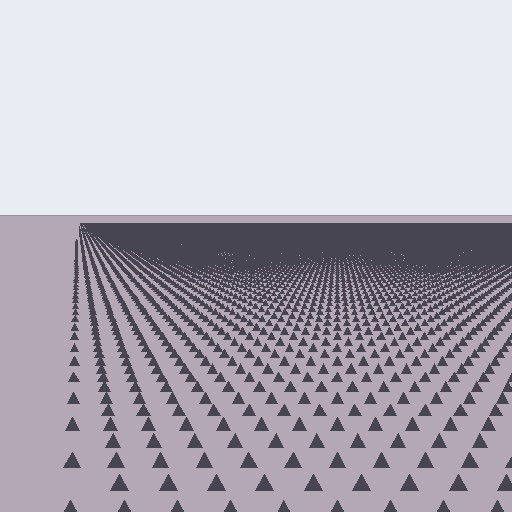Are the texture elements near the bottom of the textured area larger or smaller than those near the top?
Larger. Near the bottom, elements are closer to the viewer and appear at a bigger on-screen size.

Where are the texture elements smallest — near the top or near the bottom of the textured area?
Near the top.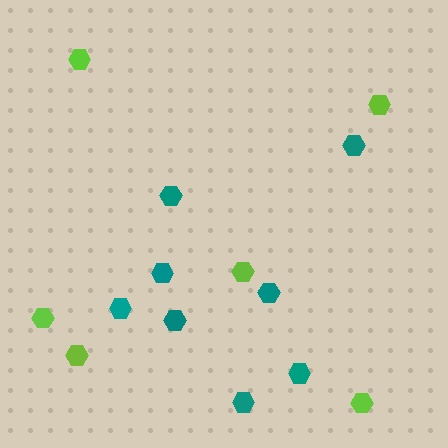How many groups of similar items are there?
There are 2 groups: one group of teal hexagons (8) and one group of lime hexagons (6).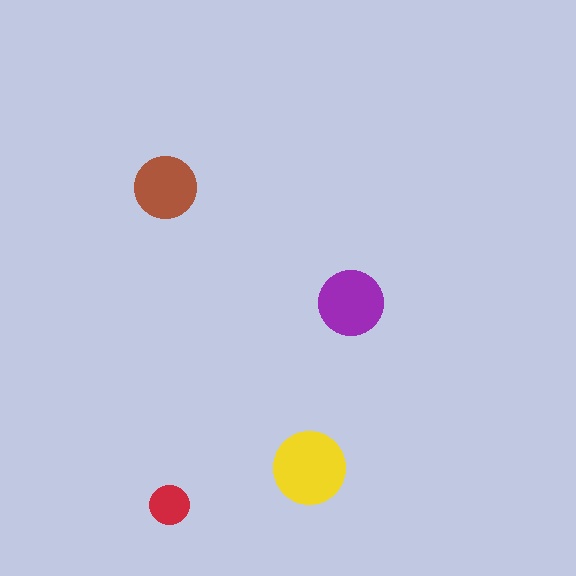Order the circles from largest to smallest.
the yellow one, the purple one, the brown one, the red one.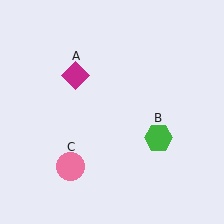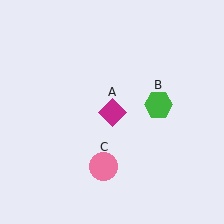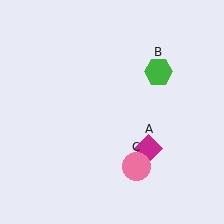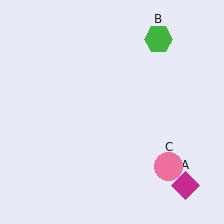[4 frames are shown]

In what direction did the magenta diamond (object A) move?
The magenta diamond (object A) moved down and to the right.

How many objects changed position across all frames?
3 objects changed position: magenta diamond (object A), green hexagon (object B), pink circle (object C).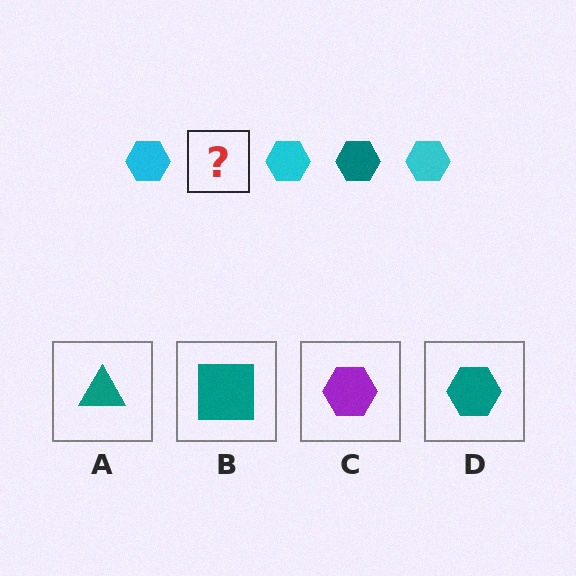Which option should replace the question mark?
Option D.